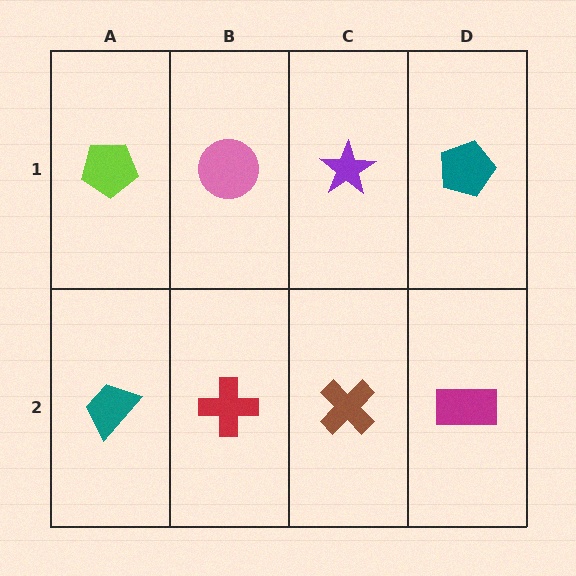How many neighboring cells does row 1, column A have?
2.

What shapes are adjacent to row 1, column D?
A magenta rectangle (row 2, column D), a purple star (row 1, column C).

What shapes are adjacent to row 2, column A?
A lime pentagon (row 1, column A), a red cross (row 2, column B).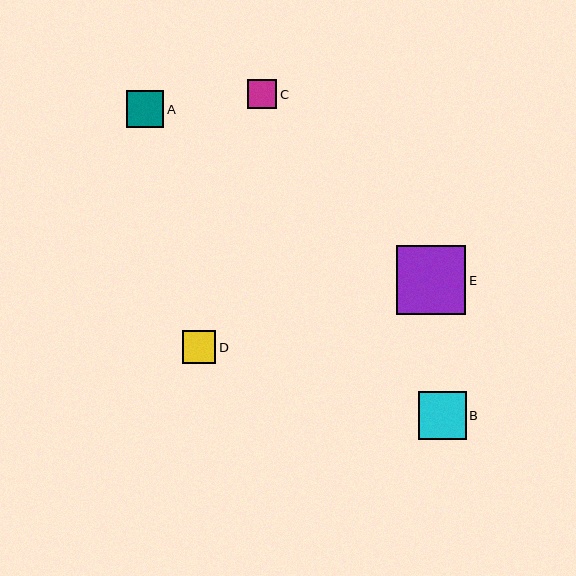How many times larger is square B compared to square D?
Square B is approximately 1.5 times the size of square D.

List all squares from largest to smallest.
From largest to smallest: E, B, A, D, C.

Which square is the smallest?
Square C is the smallest with a size of approximately 29 pixels.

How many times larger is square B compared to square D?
Square B is approximately 1.5 times the size of square D.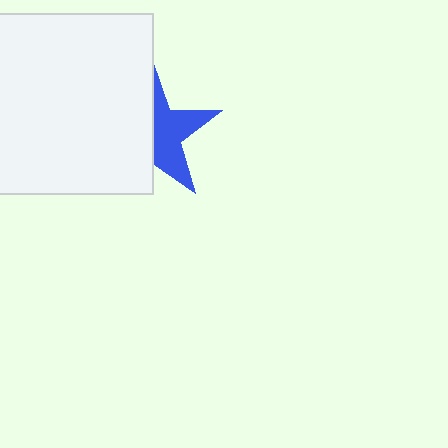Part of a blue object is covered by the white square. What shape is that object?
It is a star.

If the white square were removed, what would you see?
You would see the complete blue star.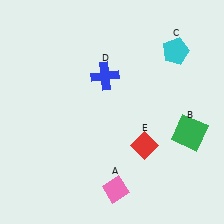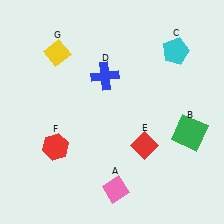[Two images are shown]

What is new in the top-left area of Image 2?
A yellow diamond (G) was added in the top-left area of Image 2.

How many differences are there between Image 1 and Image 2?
There are 2 differences between the two images.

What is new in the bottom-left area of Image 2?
A red hexagon (F) was added in the bottom-left area of Image 2.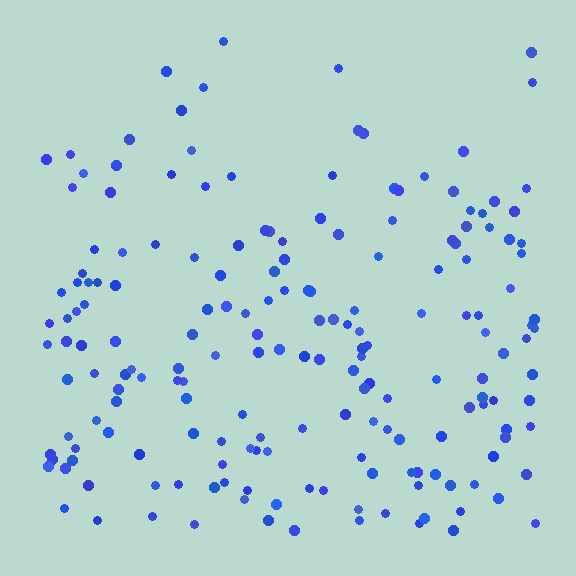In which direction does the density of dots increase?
From top to bottom, with the bottom side densest.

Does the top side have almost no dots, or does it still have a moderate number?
Still a moderate number, just noticeably fewer than the bottom.